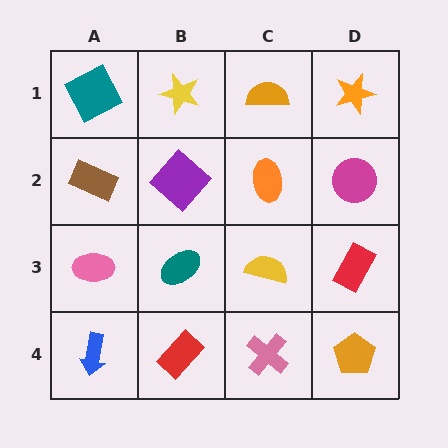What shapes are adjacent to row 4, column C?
A yellow semicircle (row 3, column C), a red rectangle (row 4, column B), an orange pentagon (row 4, column D).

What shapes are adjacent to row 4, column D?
A red rectangle (row 3, column D), a pink cross (row 4, column C).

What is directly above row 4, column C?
A yellow semicircle.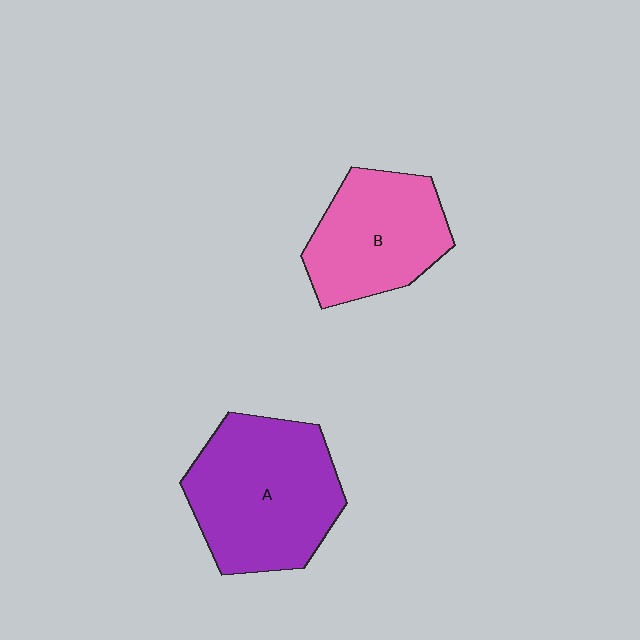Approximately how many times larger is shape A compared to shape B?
Approximately 1.3 times.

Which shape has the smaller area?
Shape B (pink).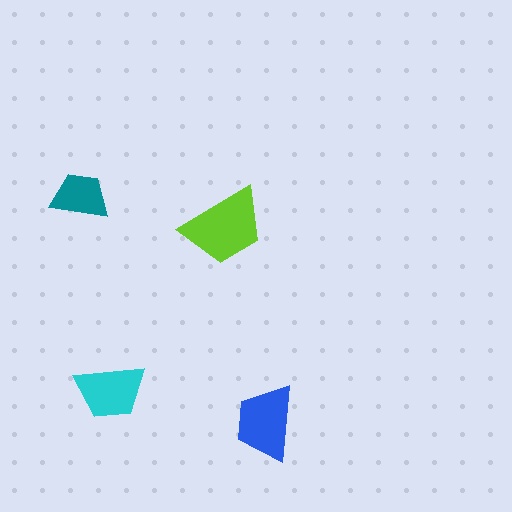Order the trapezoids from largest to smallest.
the lime one, the blue one, the cyan one, the teal one.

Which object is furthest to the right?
The blue trapezoid is rightmost.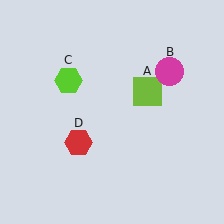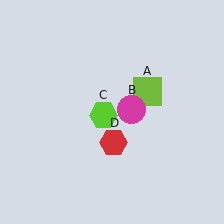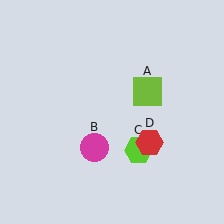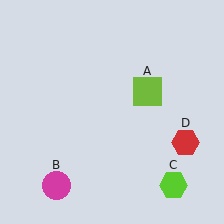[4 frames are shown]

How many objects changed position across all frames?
3 objects changed position: magenta circle (object B), lime hexagon (object C), red hexagon (object D).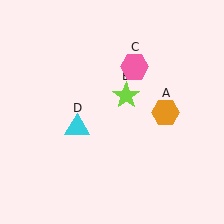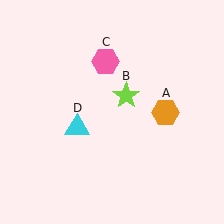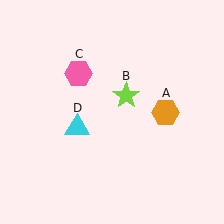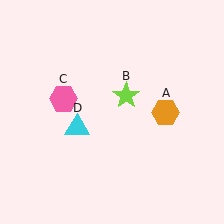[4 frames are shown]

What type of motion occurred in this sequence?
The pink hexagon (object C) rotated counterclockwise around the center of the scene.